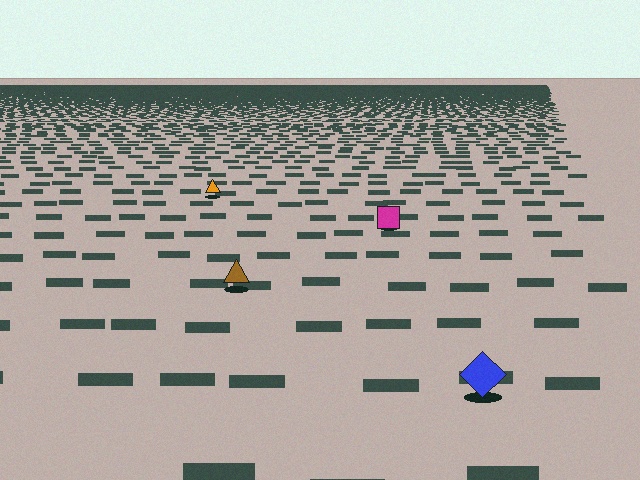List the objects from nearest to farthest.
From nearest to farthest: the blue diamond, the brown triangle, the magenta square, the orange triangle.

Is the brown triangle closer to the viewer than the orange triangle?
Yes. The brown triangle is closer — you can tell from the texture gradient: the ground texture is coarser near it.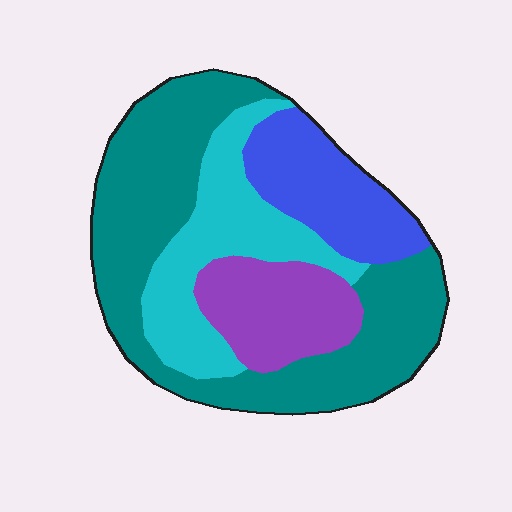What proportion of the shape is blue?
Blue takes up about one sixth (1/6) of the shape.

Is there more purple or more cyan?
Cyan.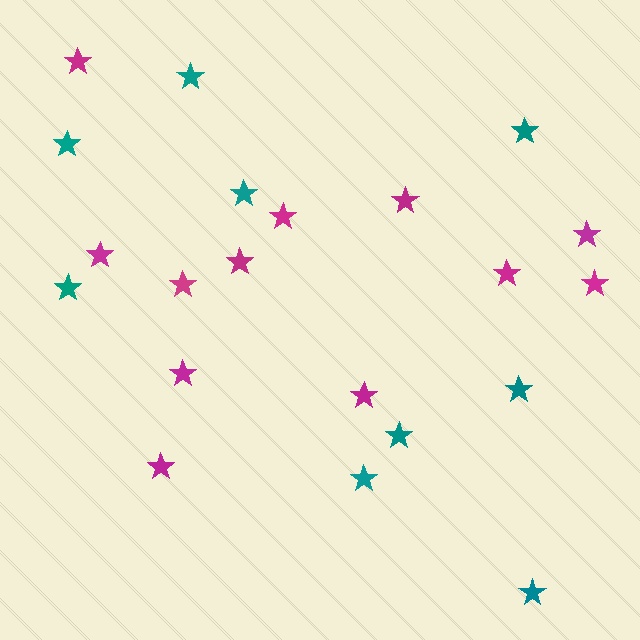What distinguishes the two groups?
There are 2 groups: one group of magenta stars (12) and one group of teal stars (9).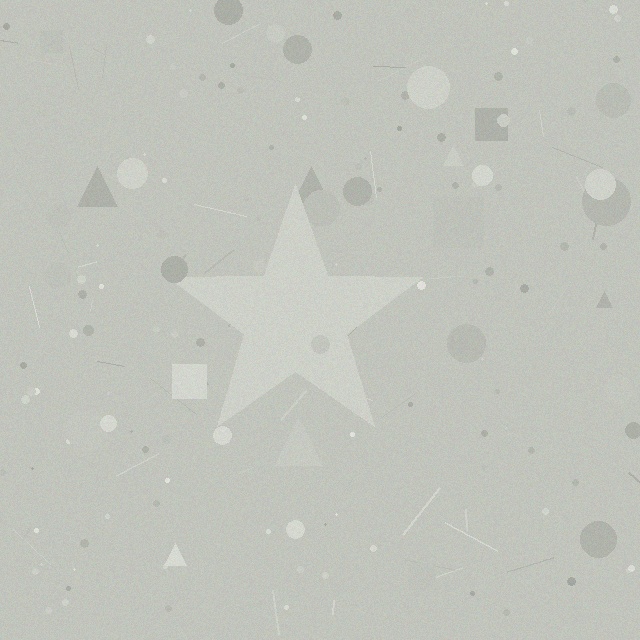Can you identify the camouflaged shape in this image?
The camouflaged shape is a star.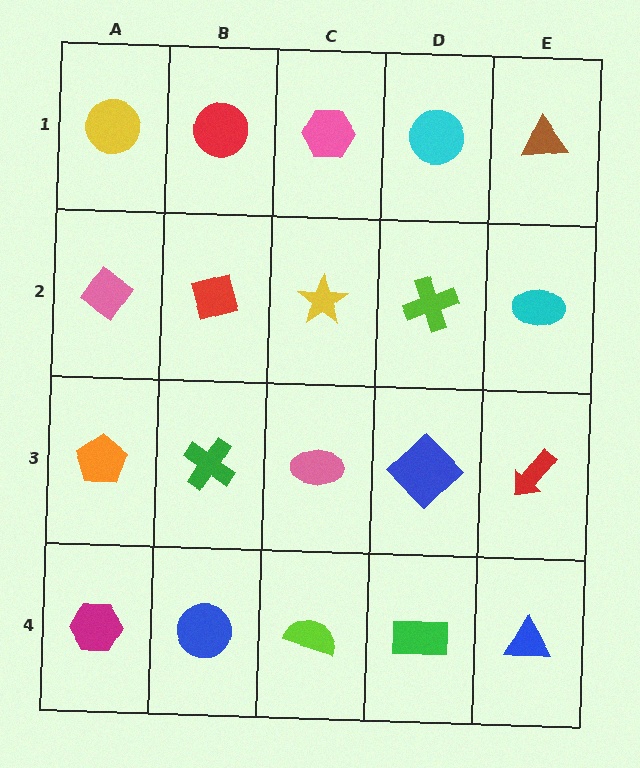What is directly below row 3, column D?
A green rectangle.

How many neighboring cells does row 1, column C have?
3.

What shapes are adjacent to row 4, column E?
A red arrow (row 3, column E), a green rectangle (row 4, column D).